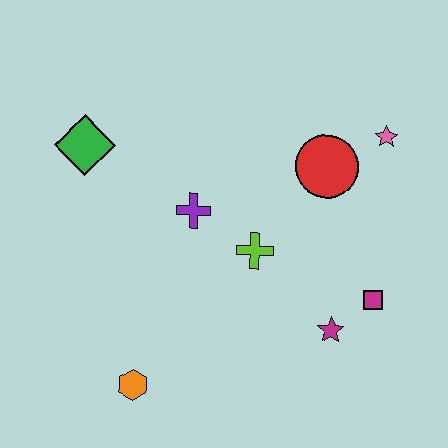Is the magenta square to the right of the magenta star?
Yes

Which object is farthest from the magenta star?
The green diamond is farthest from the magenta star.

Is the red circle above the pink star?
No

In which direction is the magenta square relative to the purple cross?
The magenta square is to the right of the purple cross.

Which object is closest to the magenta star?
The magenta square is closest to the magenta star.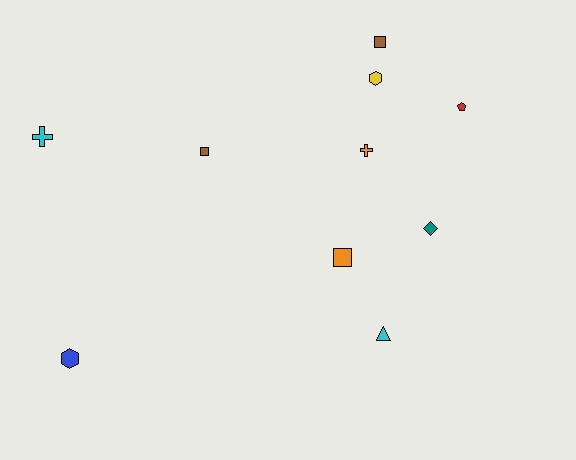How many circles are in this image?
There are no circles.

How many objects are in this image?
There are 10 objects.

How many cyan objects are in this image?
There are 2 cyan objects.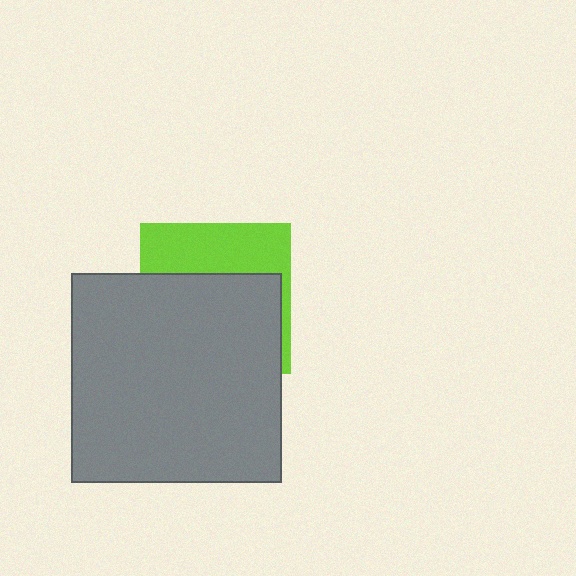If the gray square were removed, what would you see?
You would see the complete lime square.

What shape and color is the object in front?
The object in front is a gray square.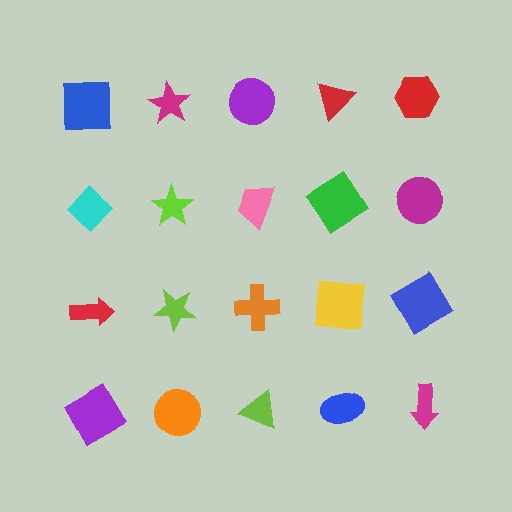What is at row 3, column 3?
An orange cross.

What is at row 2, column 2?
A lime star.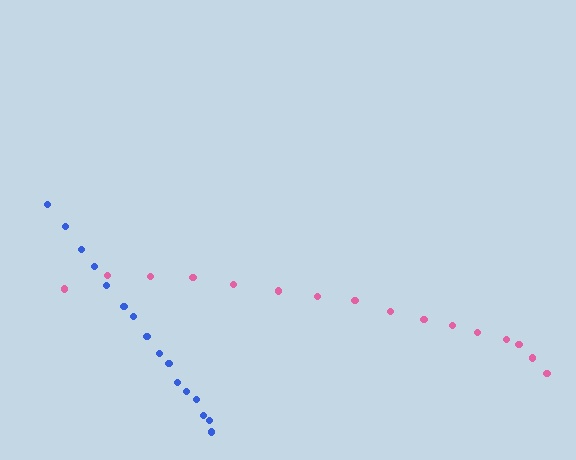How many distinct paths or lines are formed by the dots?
There are 2 distinct paths.